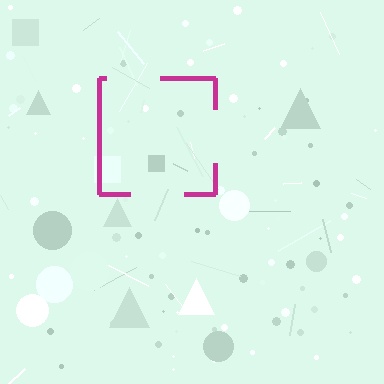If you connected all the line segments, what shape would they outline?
They would outline a square.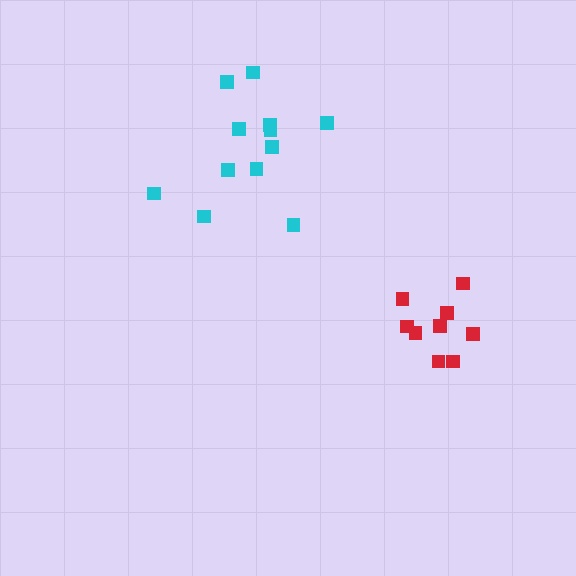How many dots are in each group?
Group 1: 12 dots, Group 2: 9 dots (21 total).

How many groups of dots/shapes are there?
There are 2 groups.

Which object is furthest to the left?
The cyan cluster is leftmost.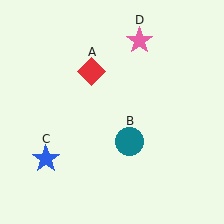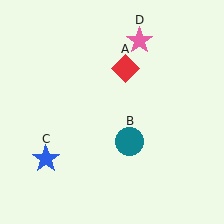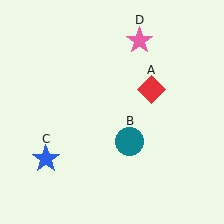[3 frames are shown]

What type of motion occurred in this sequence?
The red diamond (object A) rotated clockwise around the center of the scene.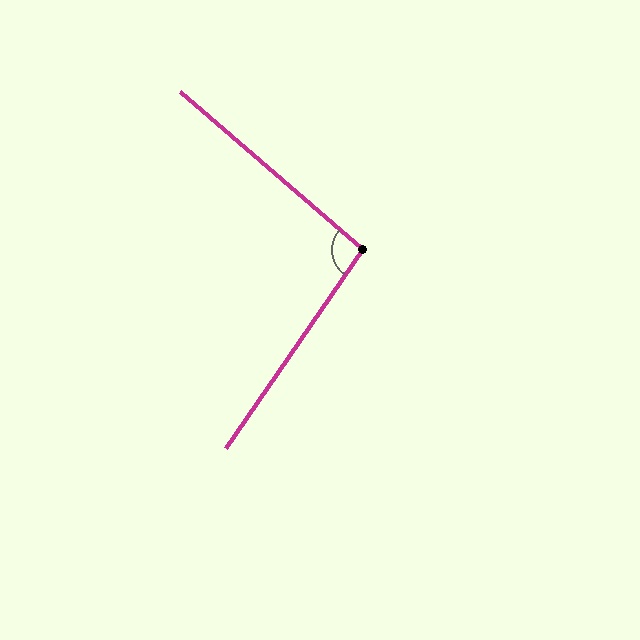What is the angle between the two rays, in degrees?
Approximately 96 degrees.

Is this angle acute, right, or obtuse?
It is obtuse.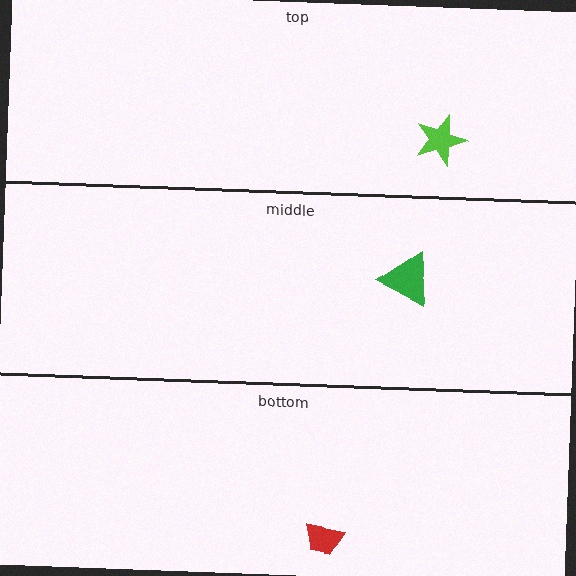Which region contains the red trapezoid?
The bottom region.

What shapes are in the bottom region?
The red trapezoid.